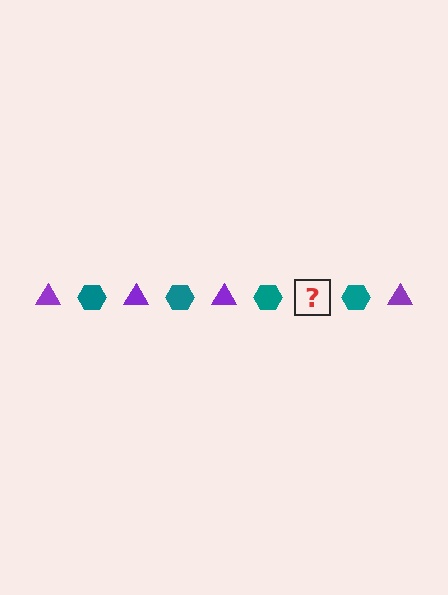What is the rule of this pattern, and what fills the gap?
The rule is that the pattern alternates between purple triangle and teal hexagon. The gap should be filled with a purple triangle.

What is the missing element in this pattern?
The missing element is a purple triangle.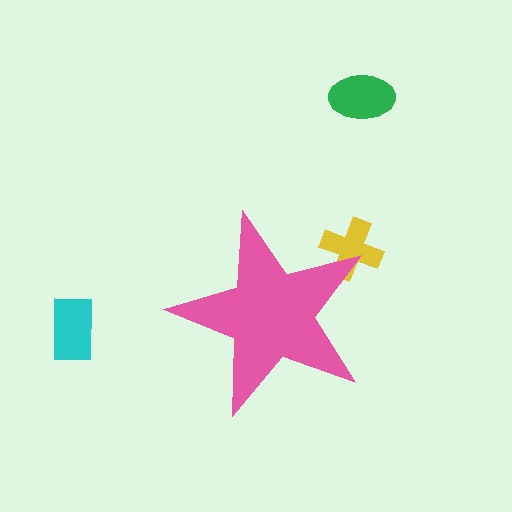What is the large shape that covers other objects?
A pink star.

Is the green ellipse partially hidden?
No, the green ellipse is fully visible.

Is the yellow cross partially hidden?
Yes, the yellow cross is partially hidden behind the pink star.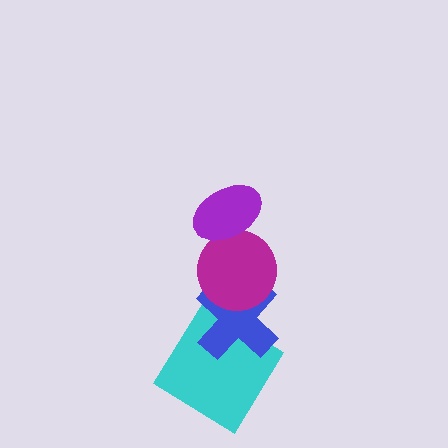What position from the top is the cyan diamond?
The cyan diamond is 4th from the top.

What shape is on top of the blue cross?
The magenta circle is on top of the blue cross.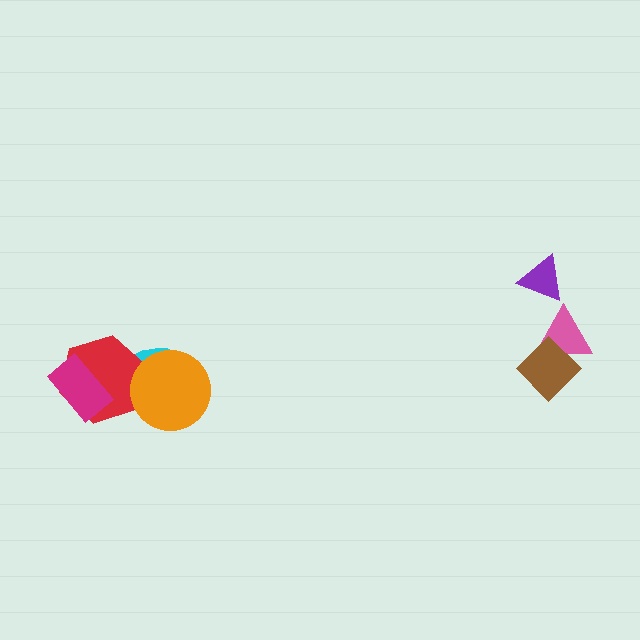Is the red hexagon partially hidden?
Yes, it is partially covered by another shape.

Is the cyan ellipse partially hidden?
Yes, it is partially covered by another shape.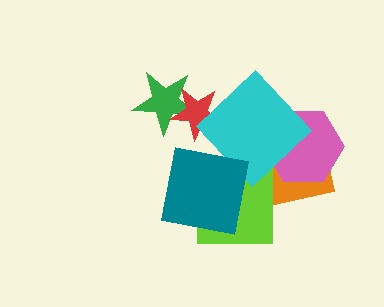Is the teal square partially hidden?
No, no other shape covers it.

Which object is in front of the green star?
The red star is in front of the green star.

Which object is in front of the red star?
The cyan diamond is in front of the red star.